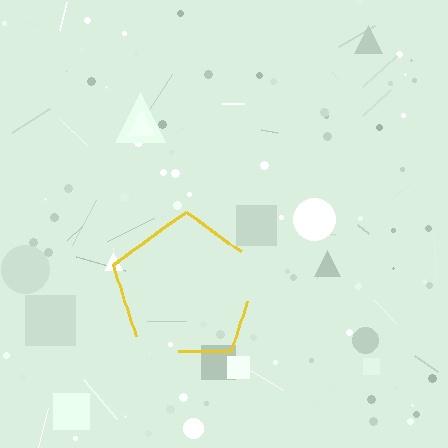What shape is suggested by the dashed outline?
The dashed outline suggests a pentagon.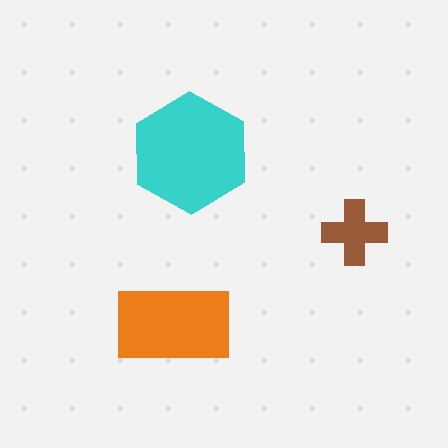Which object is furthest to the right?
The brown cross is rightmost.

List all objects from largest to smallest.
The cyan hexagon, the orange rectangle, the brown cross.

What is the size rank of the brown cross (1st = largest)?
3rd.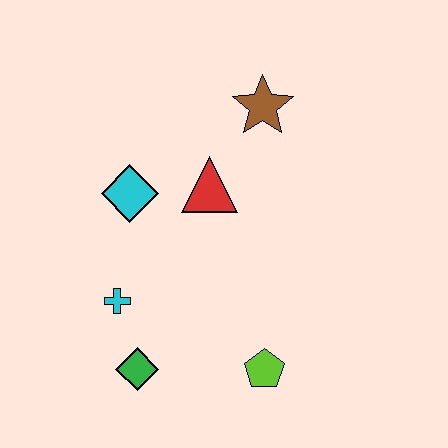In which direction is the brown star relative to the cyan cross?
The brown star is above the cyan cross.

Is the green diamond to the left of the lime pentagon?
Yes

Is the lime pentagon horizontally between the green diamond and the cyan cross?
No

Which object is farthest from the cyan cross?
The brown star is farthest from the cyan cross.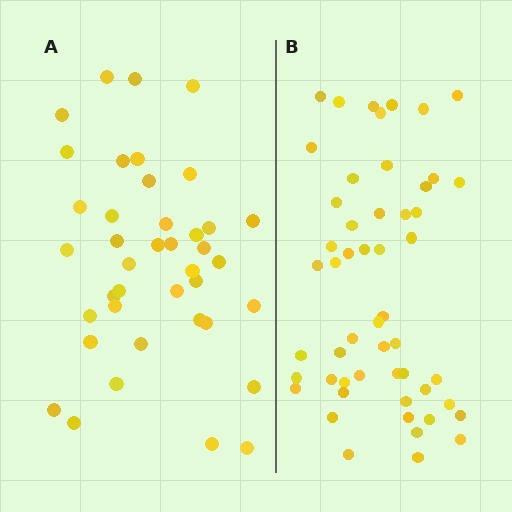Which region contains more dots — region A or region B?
Region B (the right region) has more dots.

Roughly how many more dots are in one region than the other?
Region B has roughly 12 or so more dots than region A.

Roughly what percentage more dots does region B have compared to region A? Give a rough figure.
About 30% more.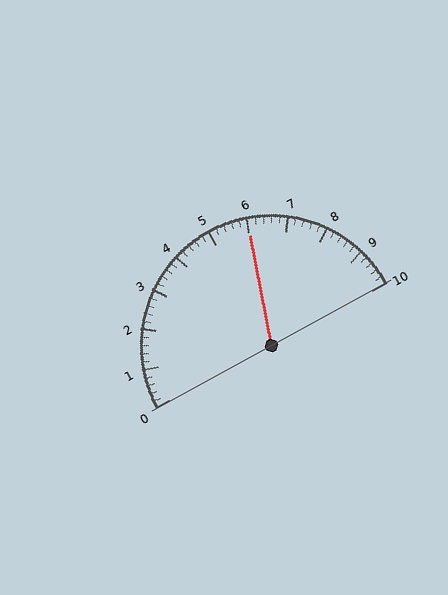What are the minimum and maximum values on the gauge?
The gauge ranges from 0 to 10.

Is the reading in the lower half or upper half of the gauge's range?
The reading is in the upper half of the range (0 to 10).